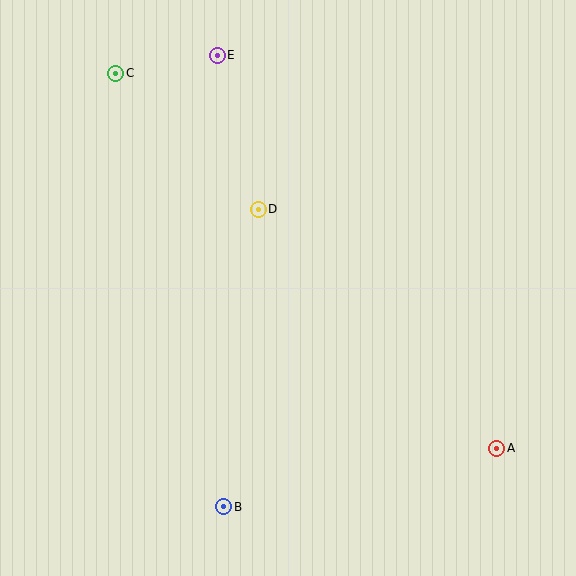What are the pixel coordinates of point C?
Point C is at (116, 73).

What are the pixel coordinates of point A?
Point A is at (497, 448).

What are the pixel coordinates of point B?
Point B is at (224, 507).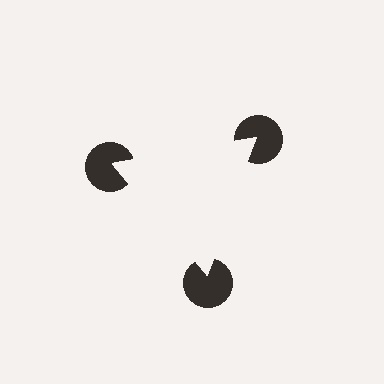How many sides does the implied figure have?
3 sides.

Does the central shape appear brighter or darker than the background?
It typically appears slightly brighter than the background, even though no actual brightness change is drawn.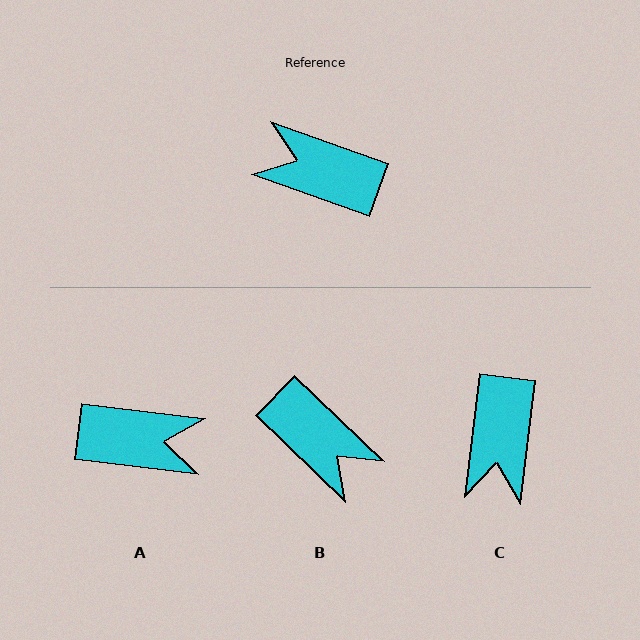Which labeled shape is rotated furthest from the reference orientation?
A, about 167 degrees away.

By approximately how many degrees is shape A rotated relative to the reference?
Approximately 167 degrees clockwise.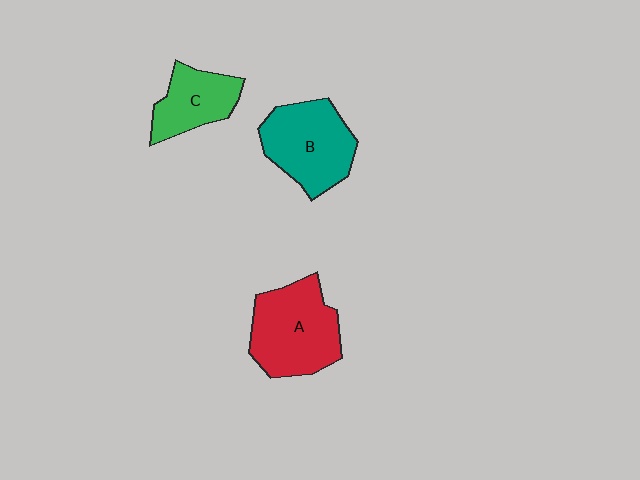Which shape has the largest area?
Shape A (red).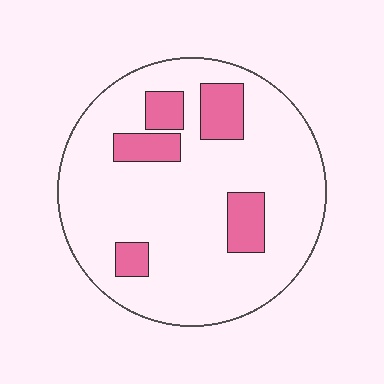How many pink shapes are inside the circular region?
5.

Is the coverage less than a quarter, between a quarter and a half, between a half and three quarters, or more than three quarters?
Less than a quarter.